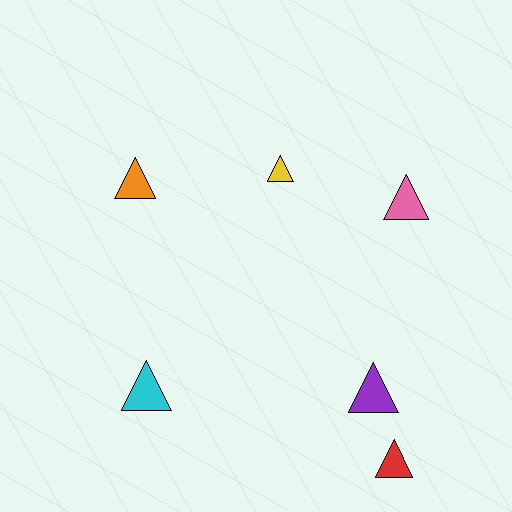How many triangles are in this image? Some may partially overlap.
There are 6 triangles.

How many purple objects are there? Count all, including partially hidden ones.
There is 1 purple object.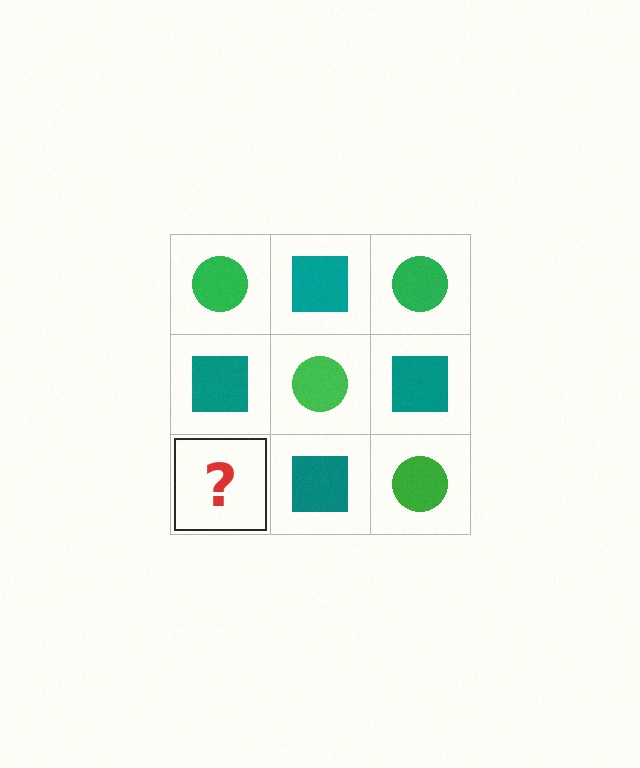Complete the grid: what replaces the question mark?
The question mark should be replaced with a green circle.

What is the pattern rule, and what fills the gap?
The rule is that it alternates green circle and teal square in a checkerboard pattern. The gap should be filled with a green circle.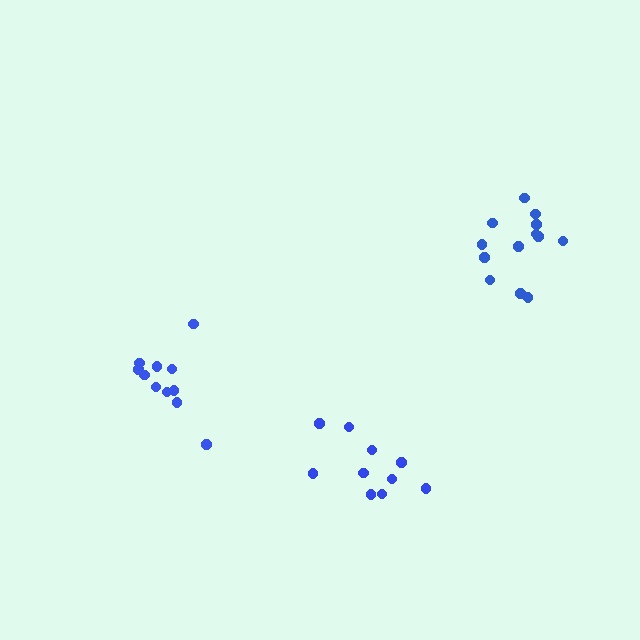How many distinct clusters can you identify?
There are 3 distinct clusters.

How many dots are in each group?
Group 1: 11 dots, Group 2: 13 dots, Group 3: 10 dots (34 total).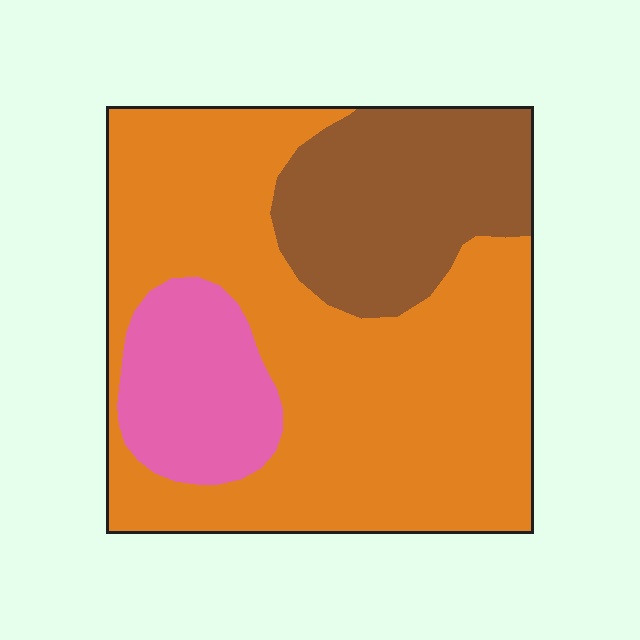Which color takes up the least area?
Pink, at roughly 15%.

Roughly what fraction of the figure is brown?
Brown covers 23% of the figure.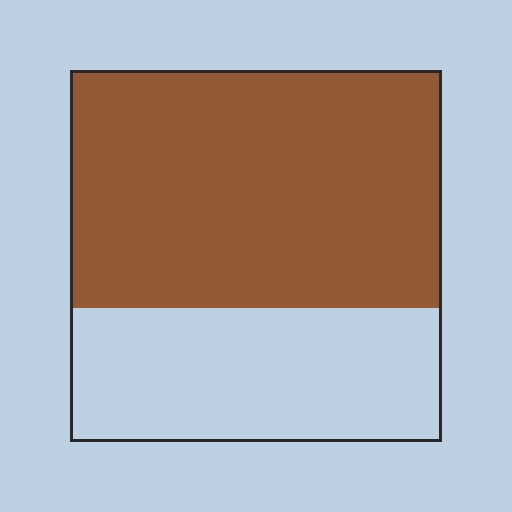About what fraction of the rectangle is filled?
About five eighths (5/8).